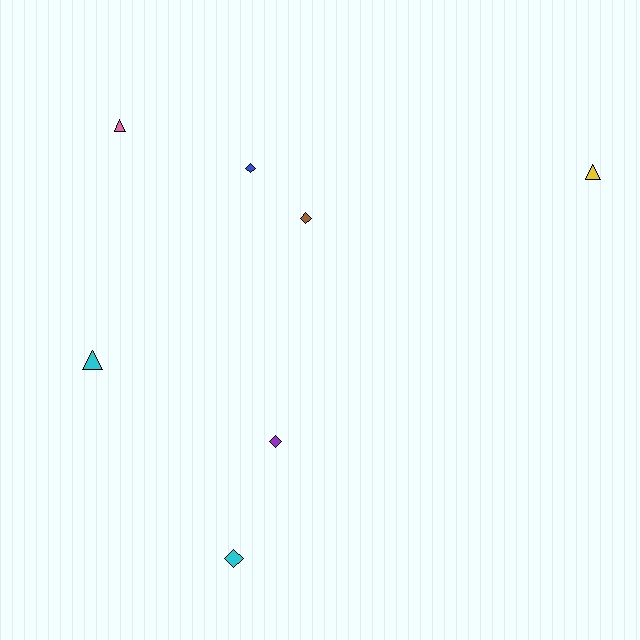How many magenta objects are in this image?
There are no magenta objects.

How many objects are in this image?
There are 7 objects.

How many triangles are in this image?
There are 3 triangles.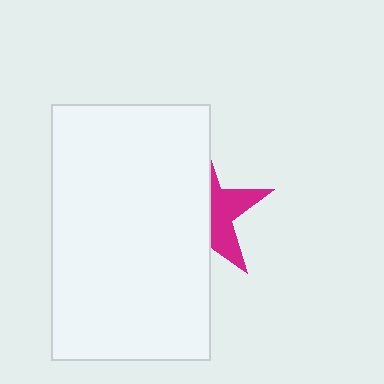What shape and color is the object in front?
The object in front is a white rectangle.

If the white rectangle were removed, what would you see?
You would see the complete magenta star.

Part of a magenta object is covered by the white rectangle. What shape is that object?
It is a star.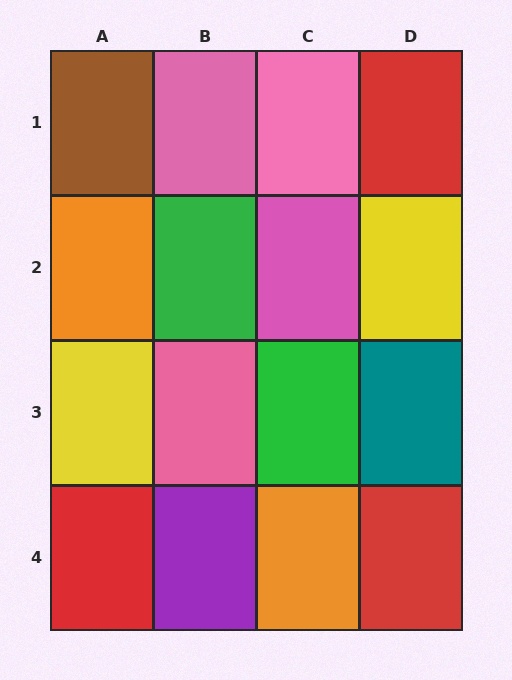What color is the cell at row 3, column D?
Teal.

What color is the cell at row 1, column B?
Pink.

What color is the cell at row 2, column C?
Pink.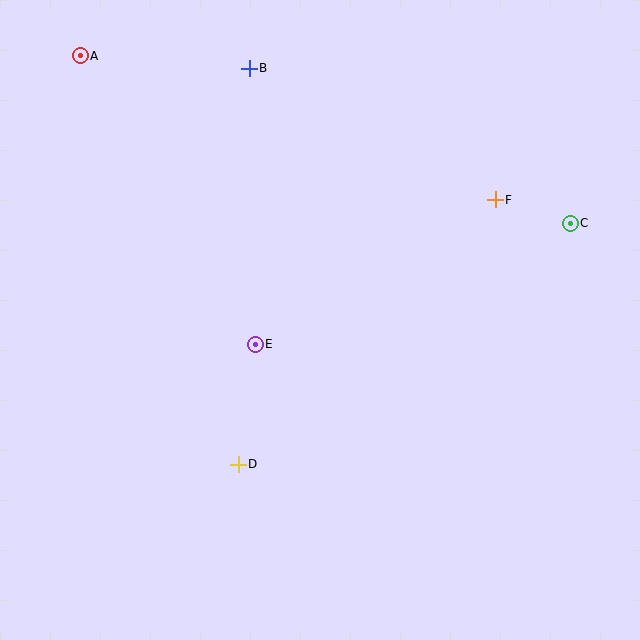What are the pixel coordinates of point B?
Point B is at (249, 68).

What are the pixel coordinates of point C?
Point C is at (570, 223).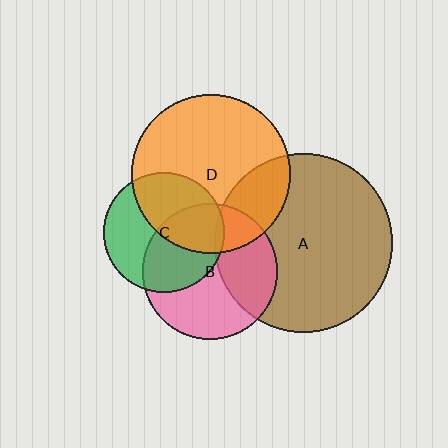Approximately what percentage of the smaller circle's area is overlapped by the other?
Approximately 25%.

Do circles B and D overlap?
Yes.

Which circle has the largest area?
Circle A (brown).